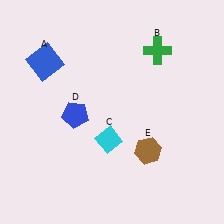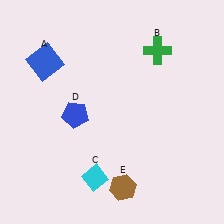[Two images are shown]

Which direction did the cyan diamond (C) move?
The cyan diamond (C) moved down.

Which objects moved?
The objects that moved are: the cyan diamond (C), the brown hexagon (E).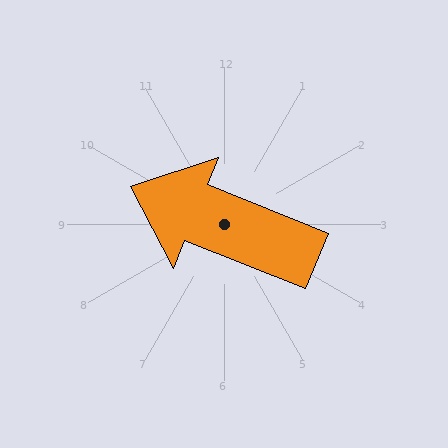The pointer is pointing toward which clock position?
Roughly 10 o'clock.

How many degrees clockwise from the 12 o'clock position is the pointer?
Approximately 292 degrees.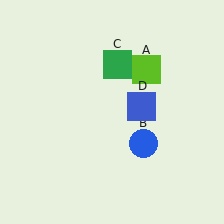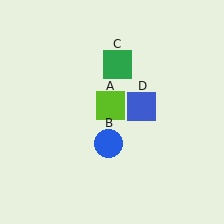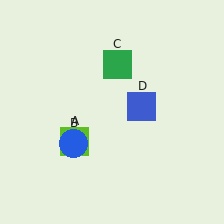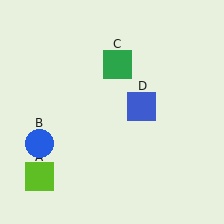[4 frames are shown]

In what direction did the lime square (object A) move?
The lime square (object A) moved down and to the left.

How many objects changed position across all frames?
2 objects changed position: lime square (object A), blue circle (object B).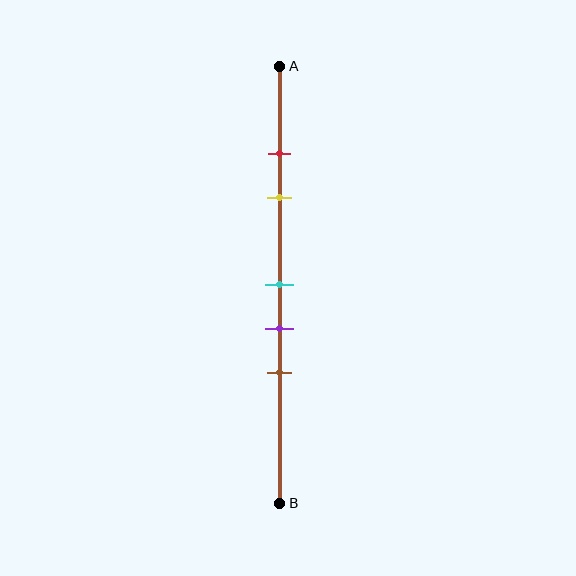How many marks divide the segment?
There are 5 marks dividing the segment.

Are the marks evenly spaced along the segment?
No, the marks are not evenly spaced.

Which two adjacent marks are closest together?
The red and yellow marks are the closest adjacent pair.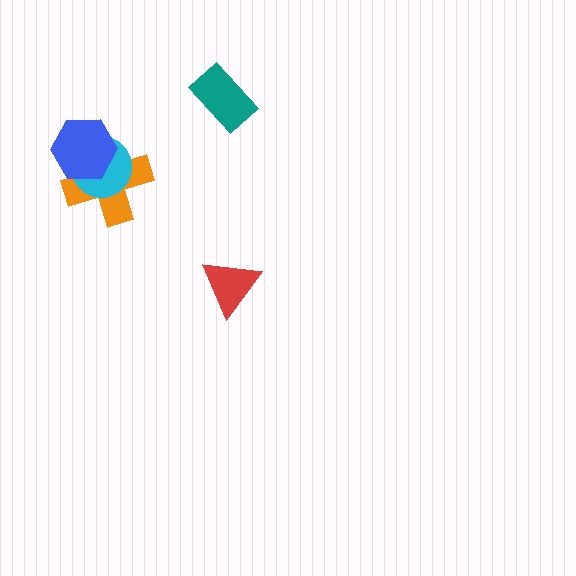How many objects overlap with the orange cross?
2 objects overlap with the orange cross.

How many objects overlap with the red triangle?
0 objects overlap with the red triangle.